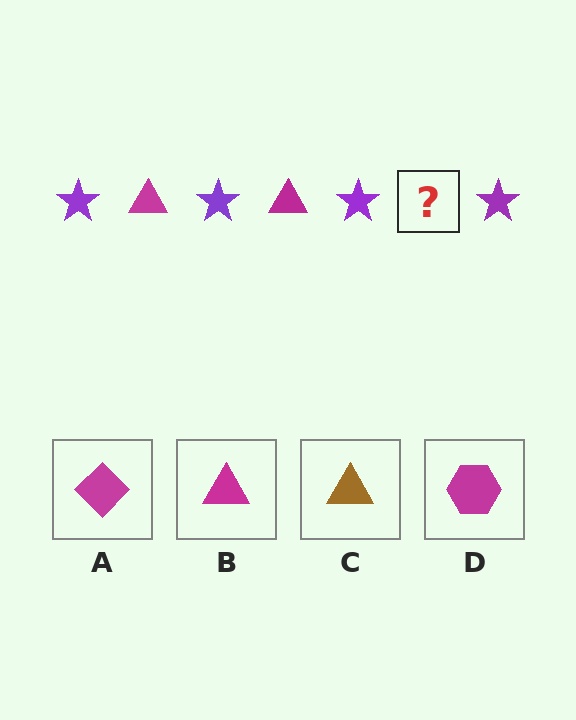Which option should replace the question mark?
Option B.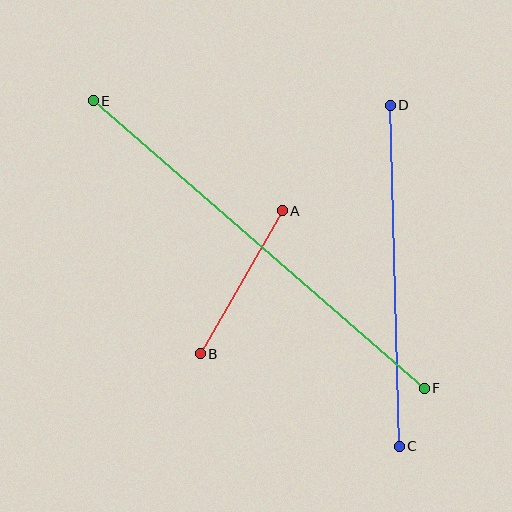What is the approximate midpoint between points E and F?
The midpoint is at approximately (259, 245) pixels.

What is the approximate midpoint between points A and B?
The midpoint is at approximately (241, 282) pixels.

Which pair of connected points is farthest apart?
Points E and F are farthest apart.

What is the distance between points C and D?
The distance is approximately 341 pixels.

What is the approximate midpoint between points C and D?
The midpoint is at approximately (395, 276) pixels.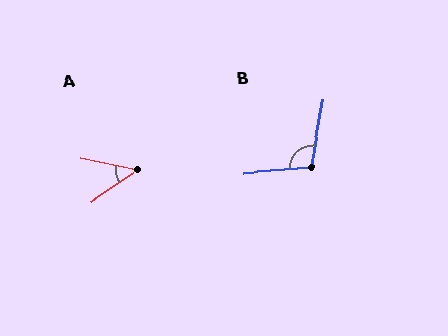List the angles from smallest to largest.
A (46°), B (106°).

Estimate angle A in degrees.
Approximately 46 degrees.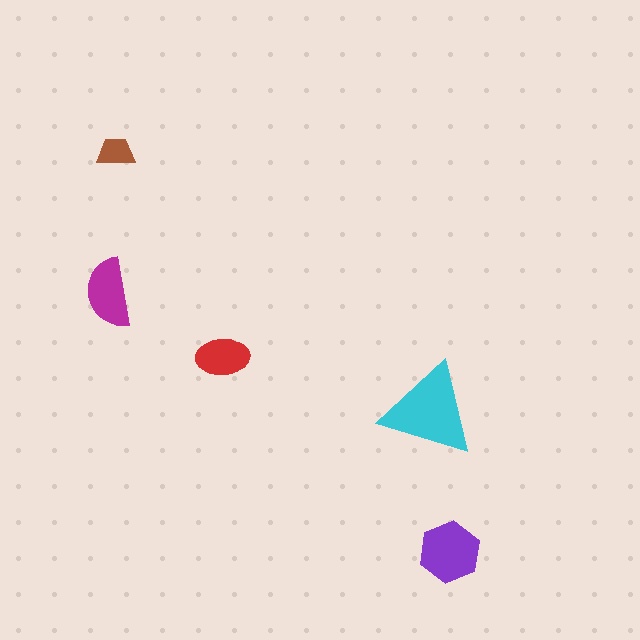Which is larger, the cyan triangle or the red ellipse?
The cyan triangle.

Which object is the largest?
The cyan triangle.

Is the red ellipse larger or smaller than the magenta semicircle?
Smaller.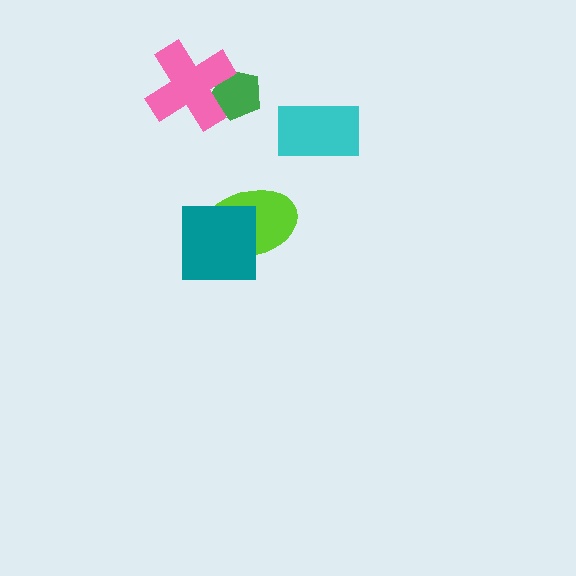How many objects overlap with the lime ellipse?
1 object overlaps with the lime ellipse.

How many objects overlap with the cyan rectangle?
0 objects overlap with the cyan rectangle.